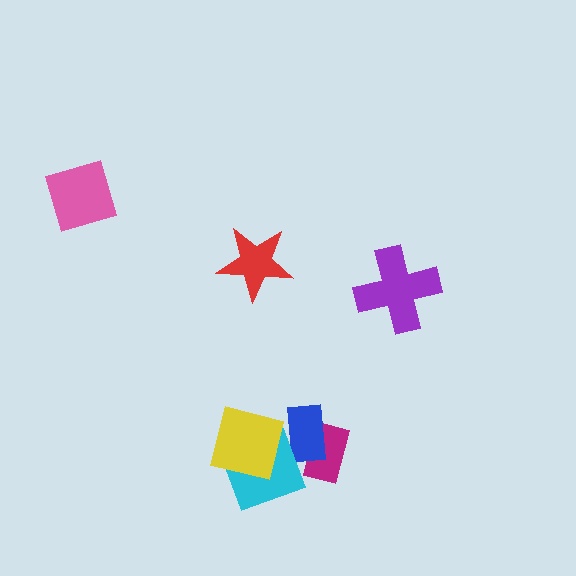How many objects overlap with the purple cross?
0 objects overlap with the purple cross.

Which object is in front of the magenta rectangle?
The blue rectangle is in front of the magenta rectangle.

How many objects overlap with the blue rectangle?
2 objects overlap with the blue rectangle.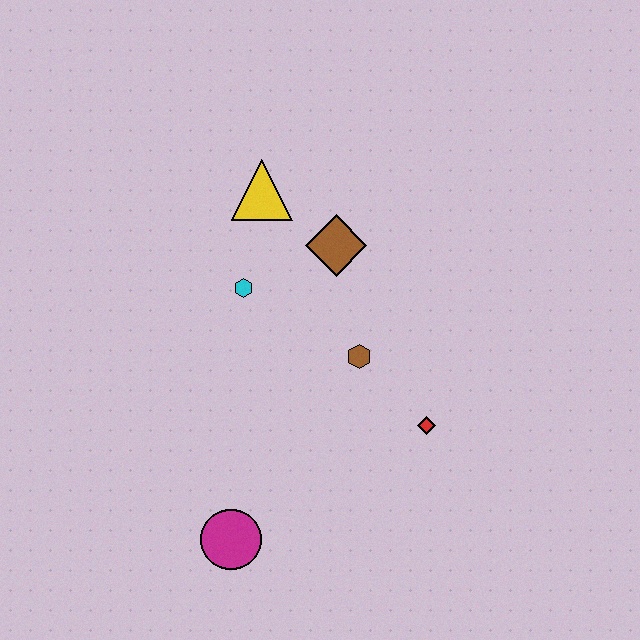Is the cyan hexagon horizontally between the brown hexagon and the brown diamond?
No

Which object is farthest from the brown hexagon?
The magenta circle is farthest from the brown hexagon.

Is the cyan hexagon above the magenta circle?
Yes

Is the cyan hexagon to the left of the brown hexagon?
Yes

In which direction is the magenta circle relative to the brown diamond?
The magenta circle is below the brown diamond.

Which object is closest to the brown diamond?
The yellow triangle is closest to the brown diamond.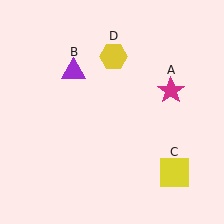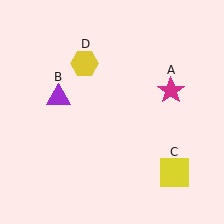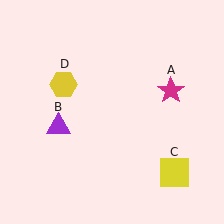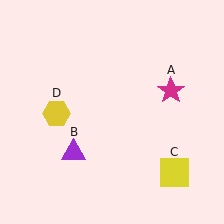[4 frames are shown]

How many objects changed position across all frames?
2 objects changed position: purple triangle (object B), yellow hexagon (object D).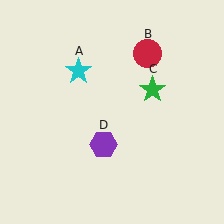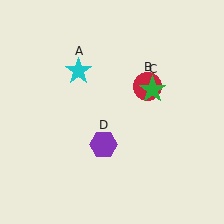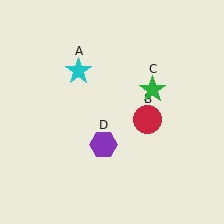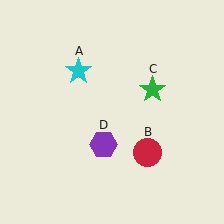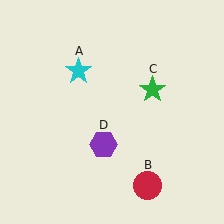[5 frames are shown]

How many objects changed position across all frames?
1 object changed position: red circle (object B).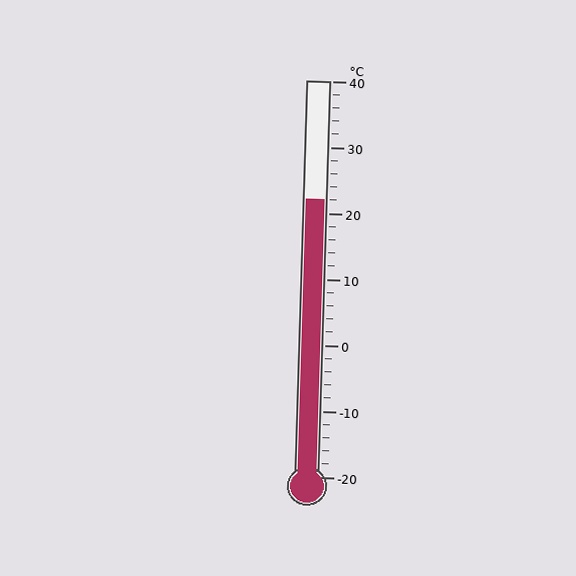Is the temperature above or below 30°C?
The temperature is below 30°C.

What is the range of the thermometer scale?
The thermometer scale ranges from -20°C to 40°C.